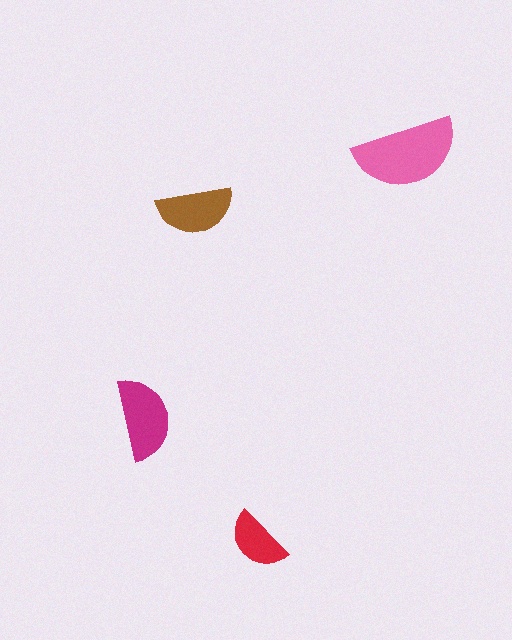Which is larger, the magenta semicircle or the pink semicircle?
The pink one.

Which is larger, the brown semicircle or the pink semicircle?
The pink one.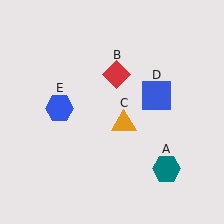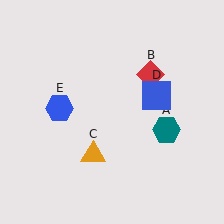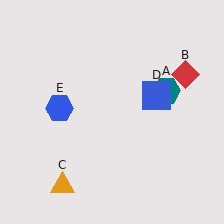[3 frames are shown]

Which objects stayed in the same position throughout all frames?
Blue square (object D) and blue hexagon (object E) remained stationary.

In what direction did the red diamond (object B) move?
The red diamond (object B) moved right.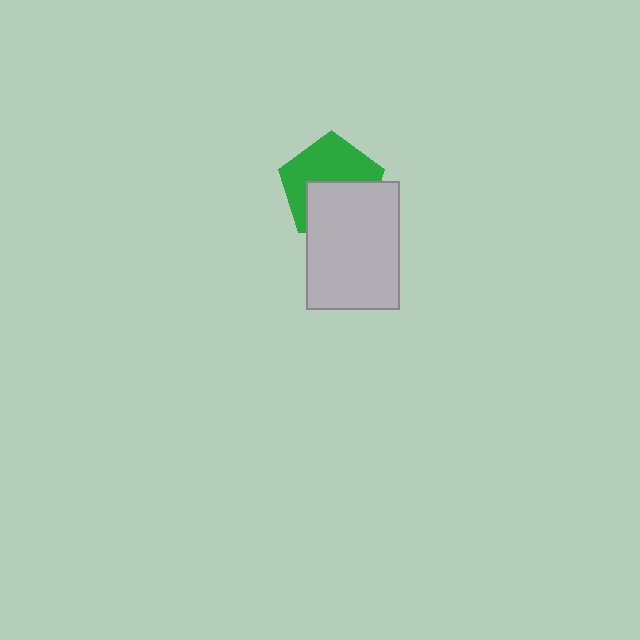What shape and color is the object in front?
The object in front is a light gray rectangle.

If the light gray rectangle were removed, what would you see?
You would see the complete green pentagon.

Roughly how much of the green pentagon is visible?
About half of it is visible (roughly 54%).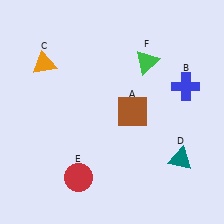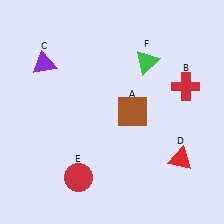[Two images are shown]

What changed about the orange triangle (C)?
In Image 1, C is orange. In Image 2, it changed to purple.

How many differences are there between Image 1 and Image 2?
There are 3 differences between the two images.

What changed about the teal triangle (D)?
In Image 1, D is teal. In Image 2, it changed to red.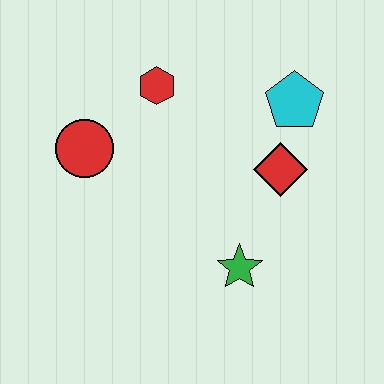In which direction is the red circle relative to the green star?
The red circle is to the left of the green star.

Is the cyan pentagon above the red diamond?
Yes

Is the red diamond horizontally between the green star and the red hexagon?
No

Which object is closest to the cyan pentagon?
The red diamond is closest to the cyan pentagon.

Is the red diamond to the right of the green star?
Yes